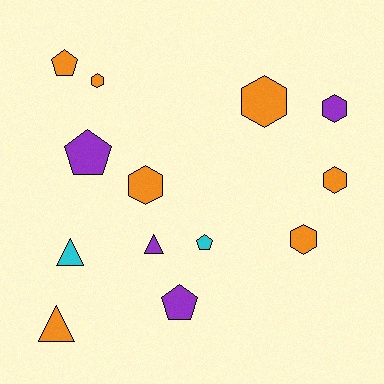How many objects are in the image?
There are 13 objects.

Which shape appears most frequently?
Hexagon, with 6 objects.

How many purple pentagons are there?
There are 2 purple pentagons.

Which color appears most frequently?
Orange, with 7 objects.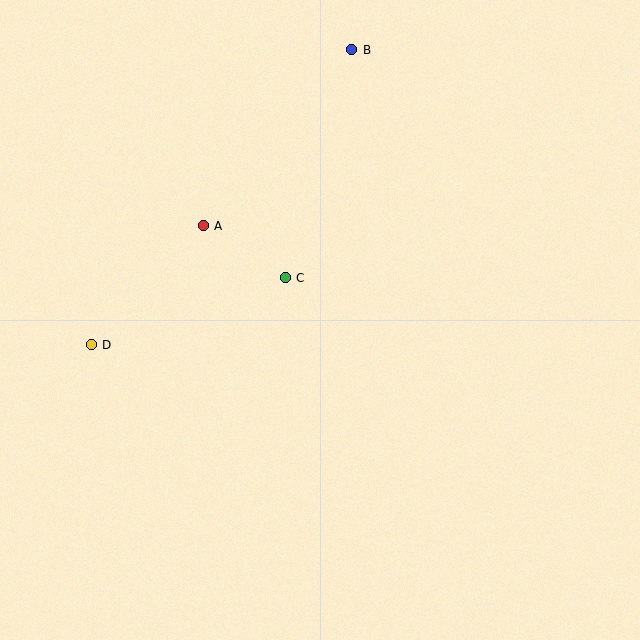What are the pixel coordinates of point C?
Point C is at (285, 278).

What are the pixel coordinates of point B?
Point B is at (351, 50).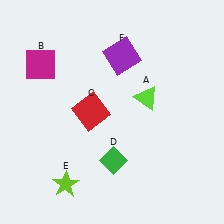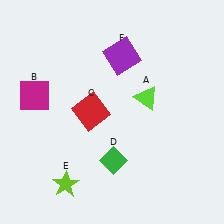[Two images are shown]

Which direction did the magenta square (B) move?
The magenta square (B) moved down.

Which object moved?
The magenta square (B) moved down.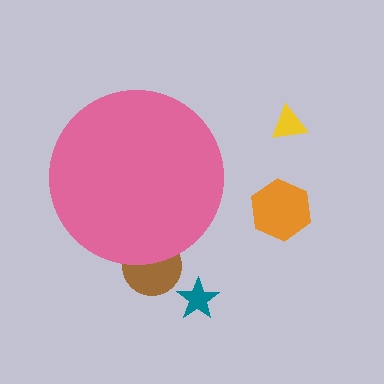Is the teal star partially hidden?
No, the teal star is fully visible.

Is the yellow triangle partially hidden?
No, the yellow triangle is fully visible.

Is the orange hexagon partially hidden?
No, the orange hexagon is fully visible.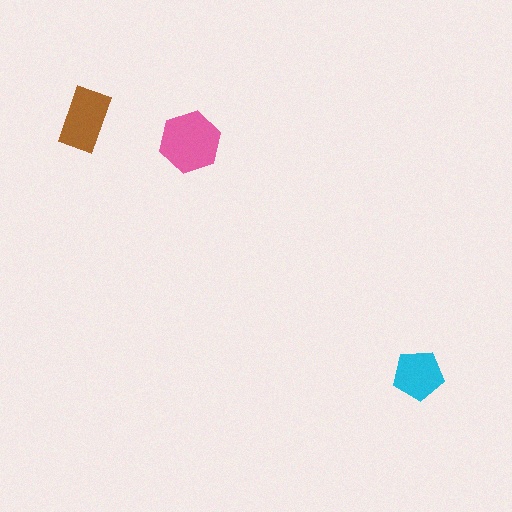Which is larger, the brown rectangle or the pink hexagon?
The pink hexagon.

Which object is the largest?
The pink hexagon.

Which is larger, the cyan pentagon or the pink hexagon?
The pink hexagon.